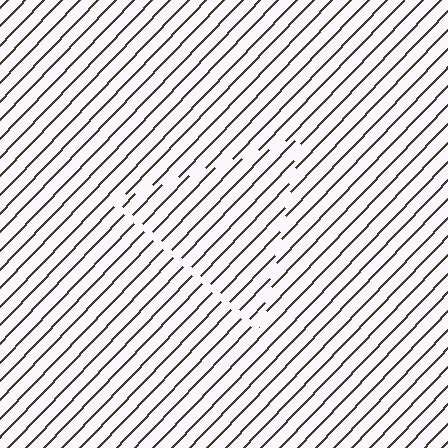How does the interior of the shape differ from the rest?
The interior of the shape contains the same grating, shifted by half a period — the contour is defined by the phase discontinuity where line-ends from the inner and outer gratings abut.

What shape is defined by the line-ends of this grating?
An illusory triangle. The interior of the shape contains the same grating, shifted by half a period — the contour is defined by the phase discontinuity where line-ends from the inner and outer gratings abut.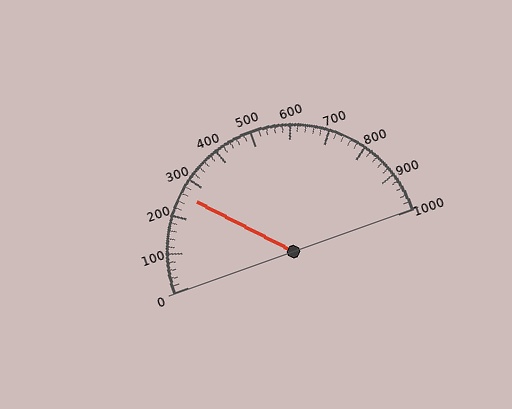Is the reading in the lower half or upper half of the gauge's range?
The reading is in the lower half of the range (0 to 1000).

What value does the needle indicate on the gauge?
The needle indicates approximately 260.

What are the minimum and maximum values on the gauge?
The gauge ranges from 0 to 1000.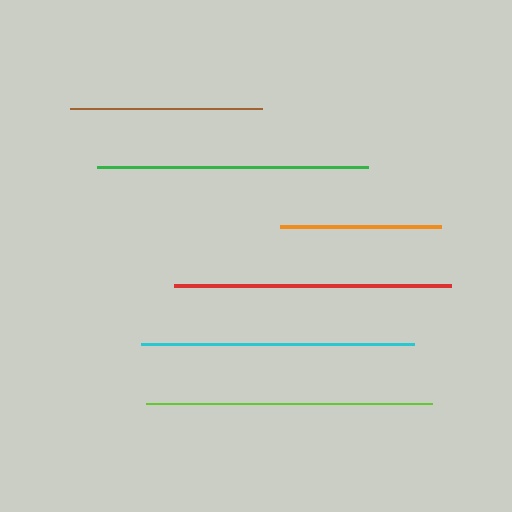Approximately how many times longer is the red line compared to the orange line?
The red line is approximately 1.7 times the length of the orange line.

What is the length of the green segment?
The green segment is approximately 271 pixels long.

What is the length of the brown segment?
The brown segment is approximately 192 pixels long.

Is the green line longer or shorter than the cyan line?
The cyan line is longer than the green line.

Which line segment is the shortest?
The orange line is the shortest at approximately 161 pixels.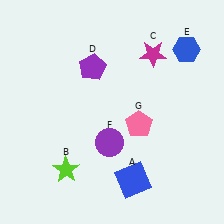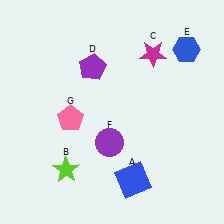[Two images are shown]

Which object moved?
The pink pentagon (G) moved left.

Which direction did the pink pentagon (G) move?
The pink pentagon (G) moved left.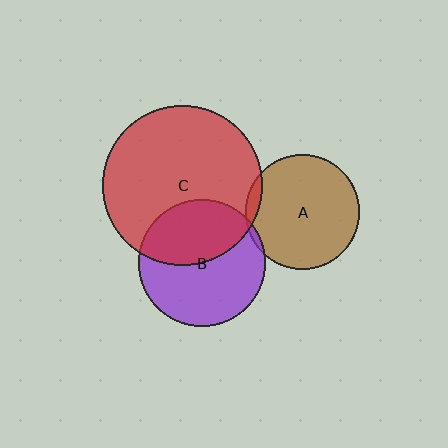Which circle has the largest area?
Circle C (red).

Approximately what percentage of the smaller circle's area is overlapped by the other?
Approximately 40%.